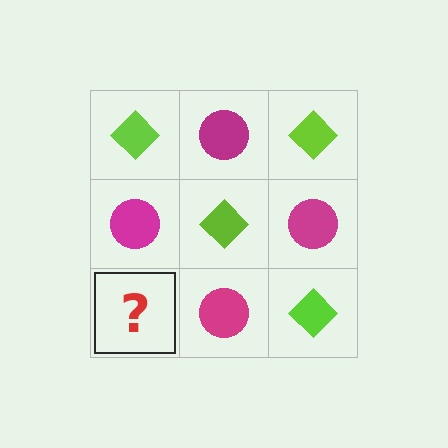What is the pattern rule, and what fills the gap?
The rule is that it alternates lime diamond and magenta circle in a checkerboard pattern. The gap should be filled with a lime diamond.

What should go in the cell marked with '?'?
The missing cell should contain a lime diamond.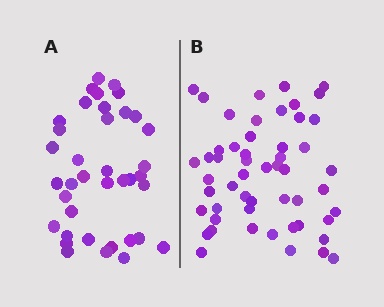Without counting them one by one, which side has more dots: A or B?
Region B (the right region) has more dots.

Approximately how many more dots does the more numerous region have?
Region B has approximately 15 more dots than region A.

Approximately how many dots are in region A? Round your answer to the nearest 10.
About 40 dots. (The exact count is 38, which rounds to 40.)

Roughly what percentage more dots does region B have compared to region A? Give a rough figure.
About 40% more.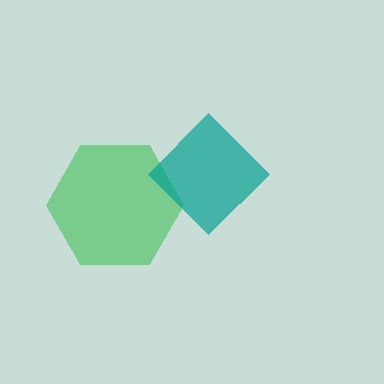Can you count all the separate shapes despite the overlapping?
Yes, there are 2 separate shapes.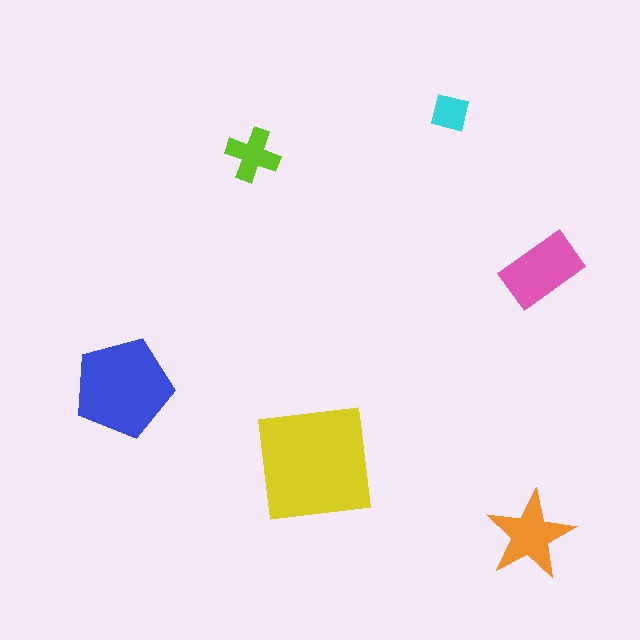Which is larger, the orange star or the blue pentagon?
The blue pentagon.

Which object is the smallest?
The cyan square.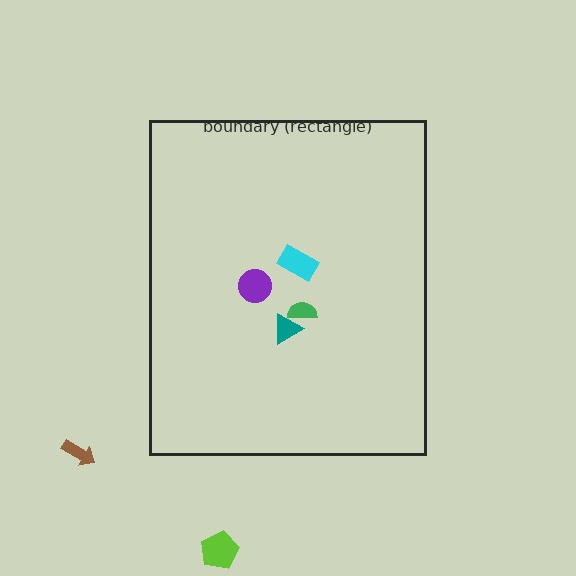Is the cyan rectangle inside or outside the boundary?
Inside.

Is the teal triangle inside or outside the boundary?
Inside.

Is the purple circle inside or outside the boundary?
Inside.